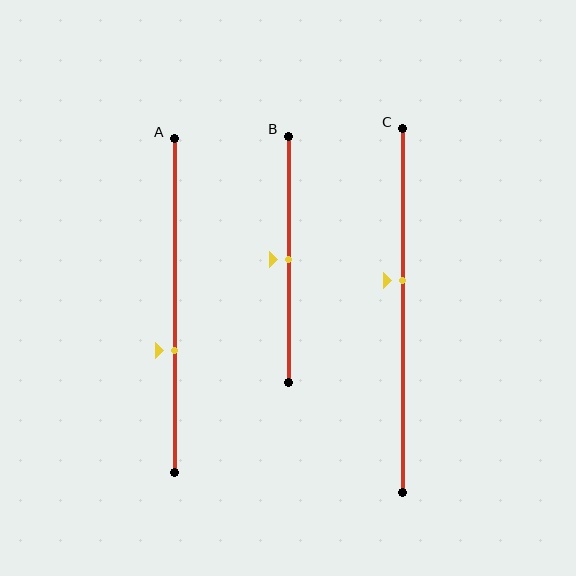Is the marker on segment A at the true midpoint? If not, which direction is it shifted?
No, the marker on segment A is shifted downward by about 13% of the segment length.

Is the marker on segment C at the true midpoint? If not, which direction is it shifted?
No, the marker on segment C is shifted upward by about 8% of the segment length.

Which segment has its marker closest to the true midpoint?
Segment B has its marker closest to the true midpoint.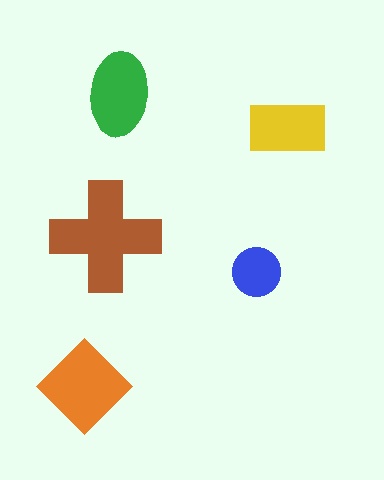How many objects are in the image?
There are 5 objects in the image.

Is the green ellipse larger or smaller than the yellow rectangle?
Larger.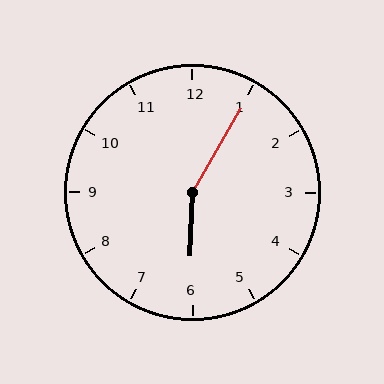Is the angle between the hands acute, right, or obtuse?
It is obtuse.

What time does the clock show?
6:05.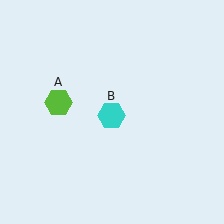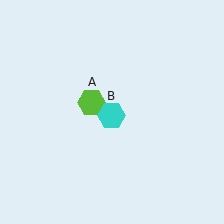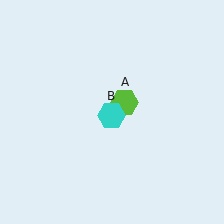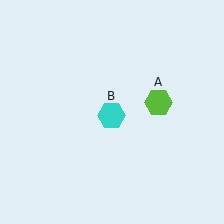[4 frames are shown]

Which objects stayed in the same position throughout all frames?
Cyan hexagon (object B) remained stationary.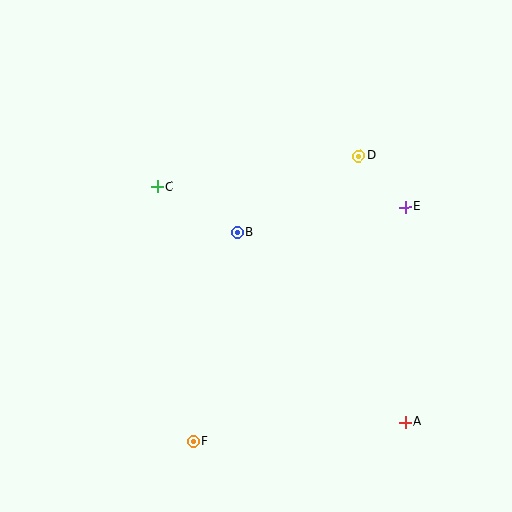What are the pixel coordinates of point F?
Point F is at (193, 441).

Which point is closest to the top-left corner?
Point C is closest to the top-left corner.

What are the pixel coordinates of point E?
Point E is at (405, 207).